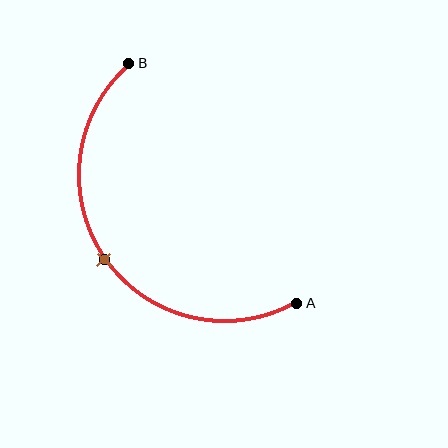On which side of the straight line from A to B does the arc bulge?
The arc bulges below and to the left of the straight line connecting A and B.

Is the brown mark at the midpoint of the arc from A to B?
Yes. The brown mark lies on the arc at equal arc-length from both A and B — it is the arc midpoint.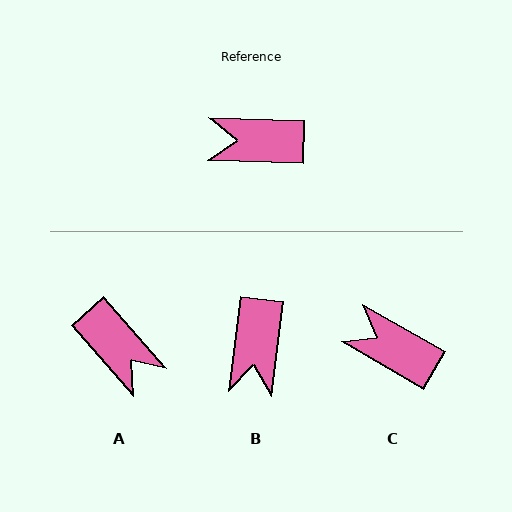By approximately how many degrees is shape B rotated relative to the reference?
Approximately 85 degrees counter-clockwise.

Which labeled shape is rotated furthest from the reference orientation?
A, about 133 degrees away.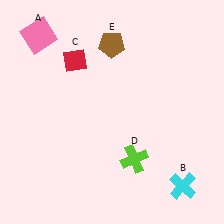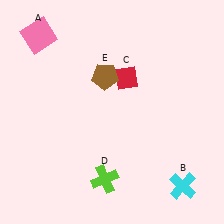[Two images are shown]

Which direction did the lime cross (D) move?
The lime cross (D) moved left.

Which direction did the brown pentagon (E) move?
The brown pentagon (E) moved down.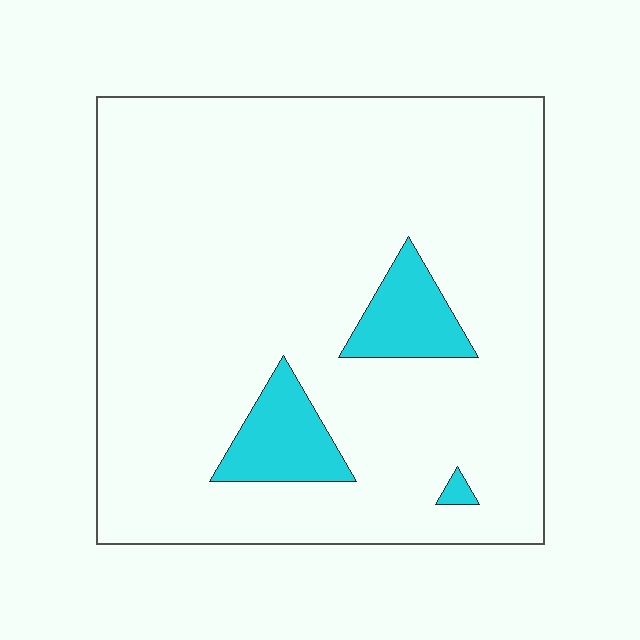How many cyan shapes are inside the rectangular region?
3.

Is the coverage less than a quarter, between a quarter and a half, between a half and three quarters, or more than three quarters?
Less than a quarter.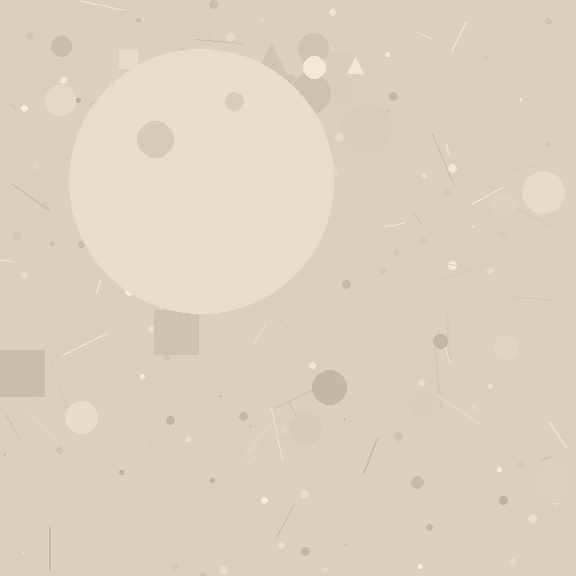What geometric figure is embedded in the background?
A circle is embedded in the background.